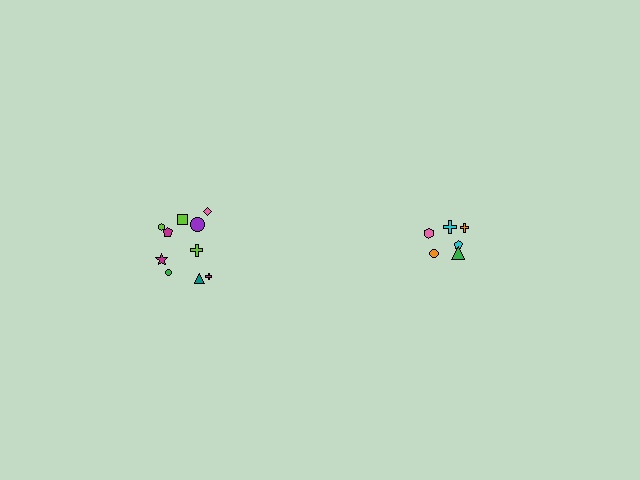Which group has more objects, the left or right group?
The left group.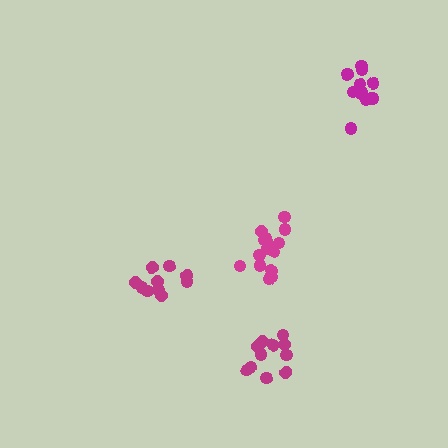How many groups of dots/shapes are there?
There are 4 groups.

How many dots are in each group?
Group 1: 10 dots, Group 2: 11 dots, Group 3: 15 dots, Group 4: 12 dots (48 total).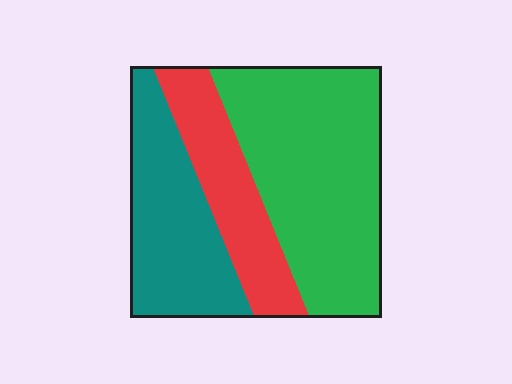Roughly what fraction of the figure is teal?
Teal takes up between a quarter and a half of the figure.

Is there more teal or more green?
Green.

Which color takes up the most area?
Green, at roughly 50%.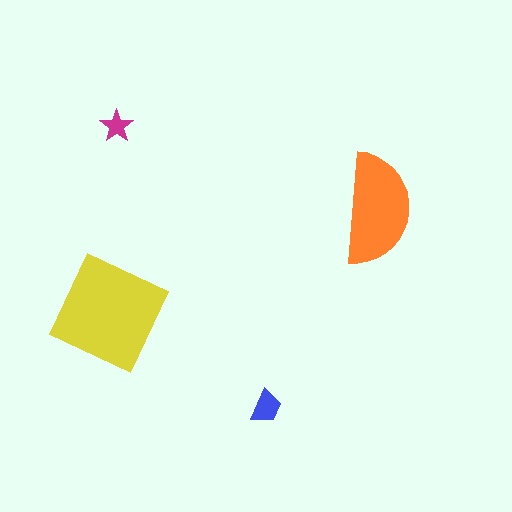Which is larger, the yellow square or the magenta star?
The yellow square.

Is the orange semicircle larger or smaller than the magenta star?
Larger.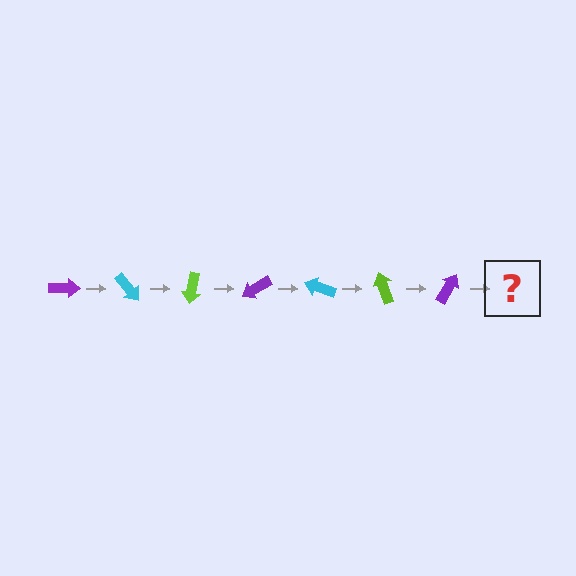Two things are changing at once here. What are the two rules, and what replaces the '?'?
The two rules are that it rotates 50 degrees each step and the color cycles through purple, cyan, and lime. The '?' should be a cyan arrow, rotated 350 degrees from the start.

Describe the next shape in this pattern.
It should be a cyan arrow, rotated 350 degrees from the start.